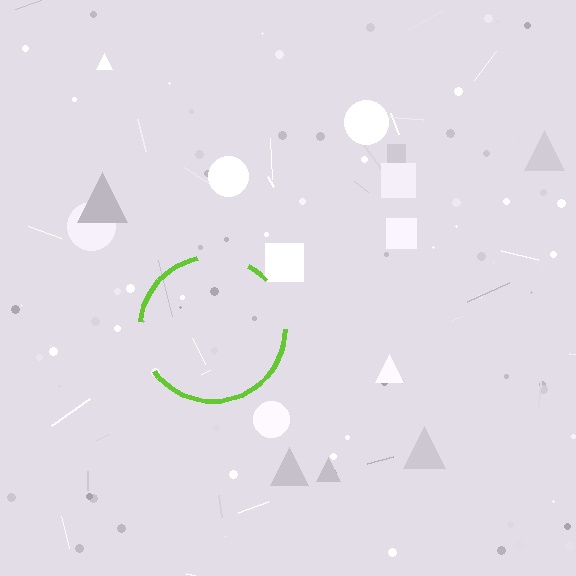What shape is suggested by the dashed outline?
The dashed outline suggests a circle.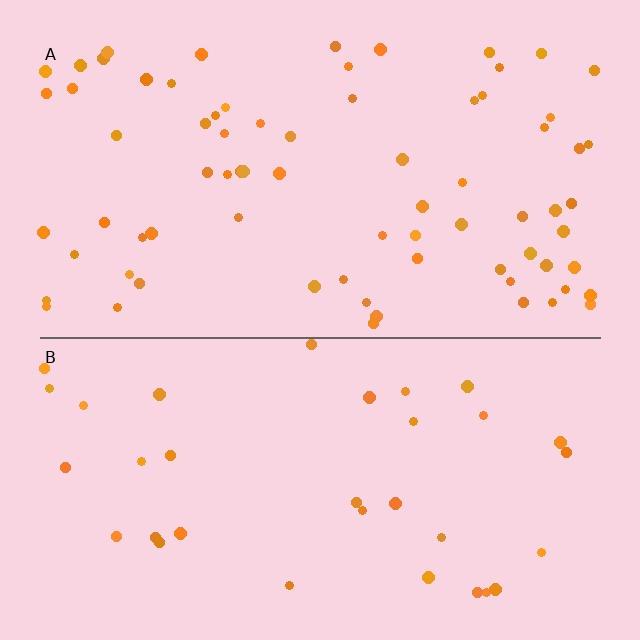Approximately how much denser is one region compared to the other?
Approximately 2.2× — region A over region B.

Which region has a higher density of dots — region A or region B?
A (the top).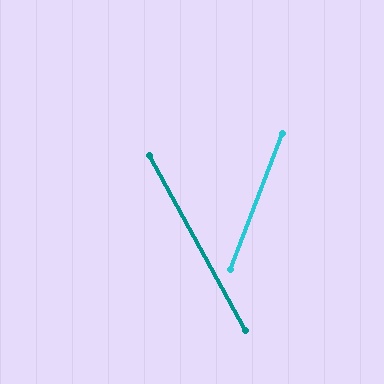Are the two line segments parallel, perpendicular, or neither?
Neither parallel nor perpendicular — they differ by about 50°.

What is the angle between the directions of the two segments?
Approximately 50 degrees.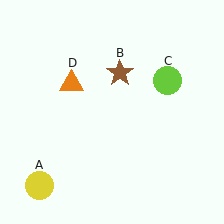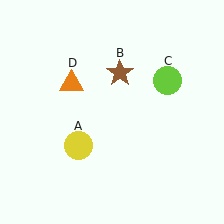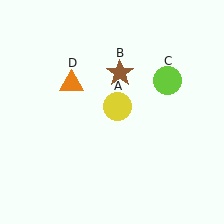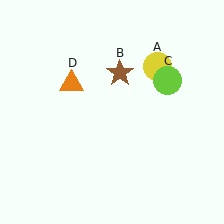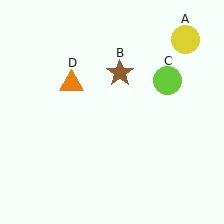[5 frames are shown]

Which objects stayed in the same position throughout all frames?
Brown star (object B) and lime circle (object C) and orange triangle (object D) remained stationary.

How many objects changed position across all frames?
1 object changed position: yellow circle (object A).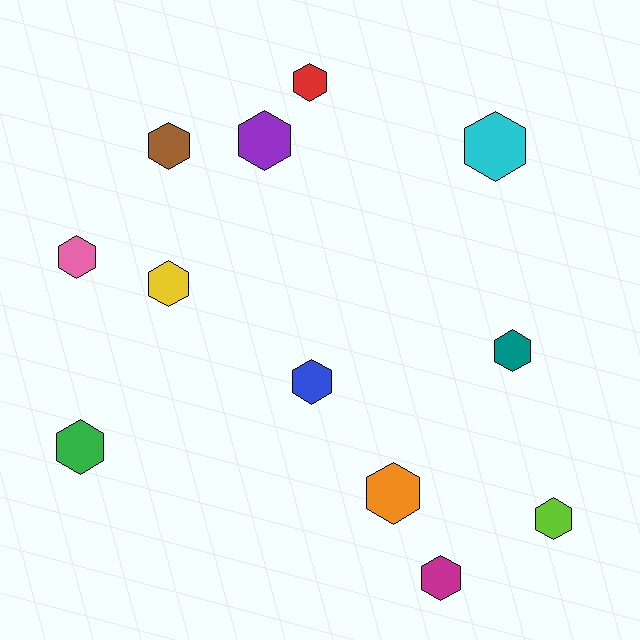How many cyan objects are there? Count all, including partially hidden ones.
There is 1 cyan object.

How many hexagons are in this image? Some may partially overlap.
There are 12 hexagons.